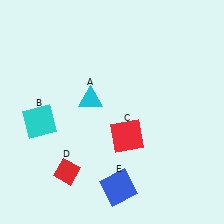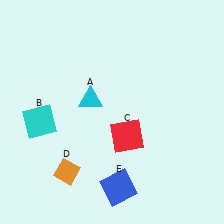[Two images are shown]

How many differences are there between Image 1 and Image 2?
There is 1 difference between the two images.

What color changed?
The diamond (D) changed from red in Image 1 to orange in Image 2.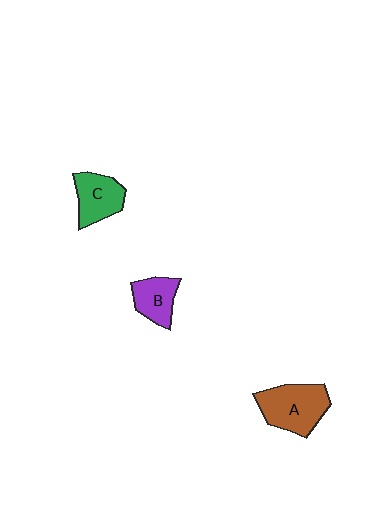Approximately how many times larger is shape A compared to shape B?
Approximately 1.6 times.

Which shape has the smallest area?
Shape B (purple).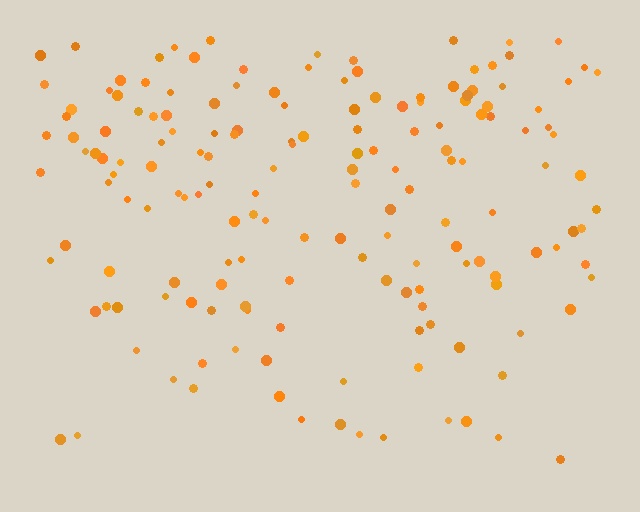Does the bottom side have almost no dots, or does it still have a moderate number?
Still a moderate number, just noticeably fewer than the top.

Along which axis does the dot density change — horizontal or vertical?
Vertical.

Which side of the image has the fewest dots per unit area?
The bottom.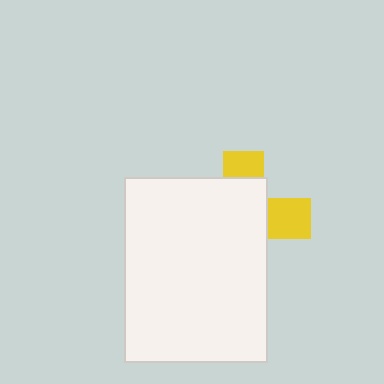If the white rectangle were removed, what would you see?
You would see the complete yellow cross.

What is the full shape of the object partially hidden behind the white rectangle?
The partially hidden object is a yellow cross.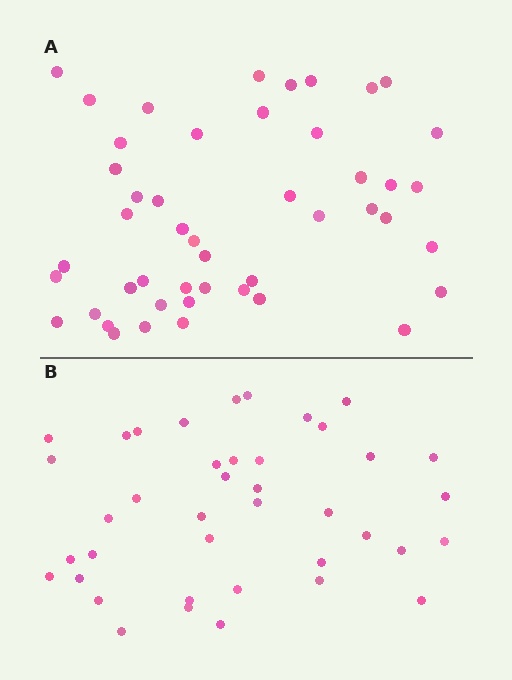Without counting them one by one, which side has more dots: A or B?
Region A (the top region) has more dots.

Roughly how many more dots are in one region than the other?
Region A has roughly 8 or so more dots than region B.